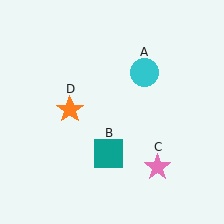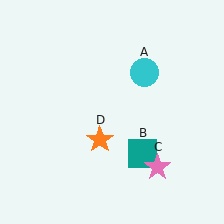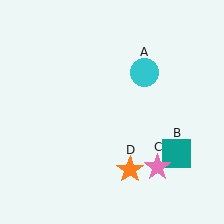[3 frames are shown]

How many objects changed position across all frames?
2 objects changed position: teal square (object B), orange star (object D).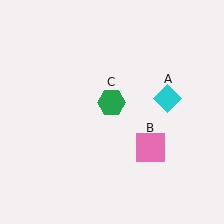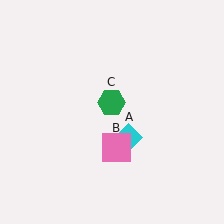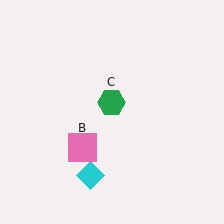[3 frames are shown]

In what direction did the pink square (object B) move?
The pink square (object B) moved left.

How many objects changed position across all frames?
2 objects changed position: cyan diamond (object A), pink square (object B).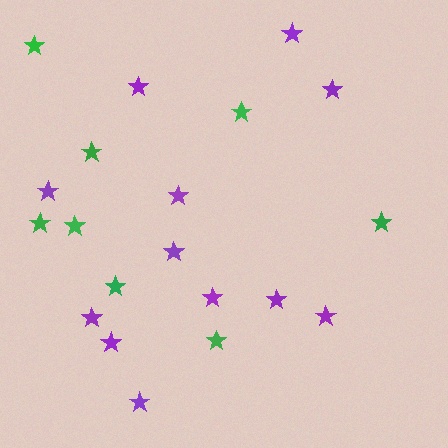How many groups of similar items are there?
There are 2 groups: one group of purple stars (12) and one group of green stars (8).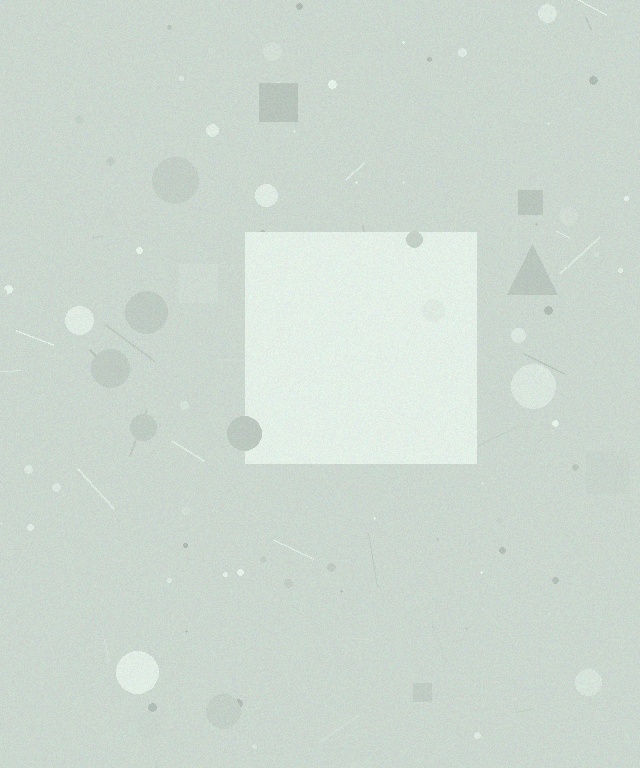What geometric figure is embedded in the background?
A square is embedded in the background.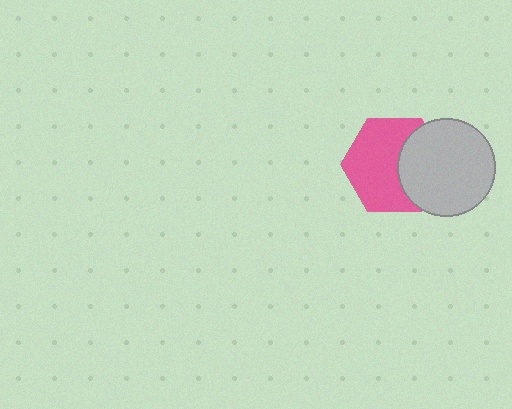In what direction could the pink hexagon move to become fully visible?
The pink hexagon could move left. That would shift it out from behind the light gray circle entirely.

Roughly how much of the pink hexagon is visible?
About half of it is visible (roughly 64%).